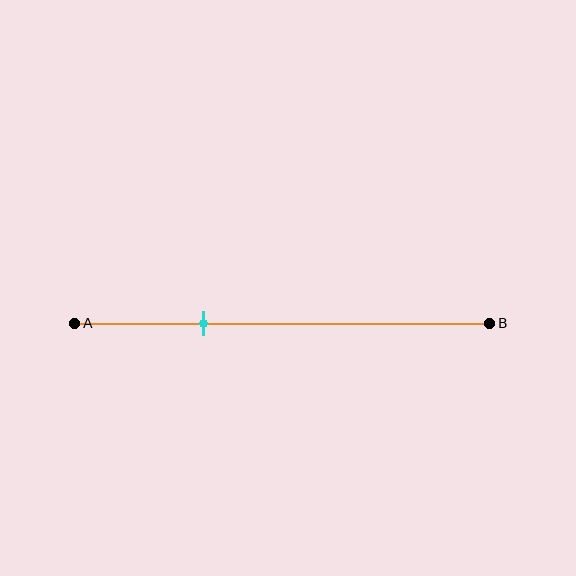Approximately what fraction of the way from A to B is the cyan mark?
The cyan mark is approximately 30% of the way from A to B.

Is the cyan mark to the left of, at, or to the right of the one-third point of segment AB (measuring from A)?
The cyan mark is approximately at the one-third point of segment AB.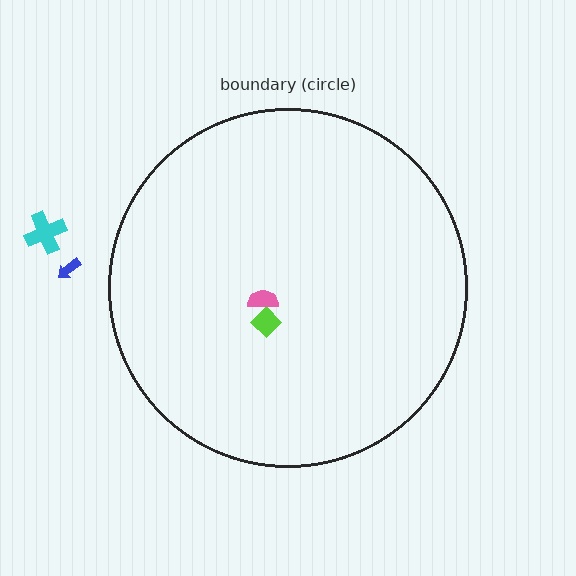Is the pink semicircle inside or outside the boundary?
Inside.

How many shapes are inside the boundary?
2 inside, 2 outside.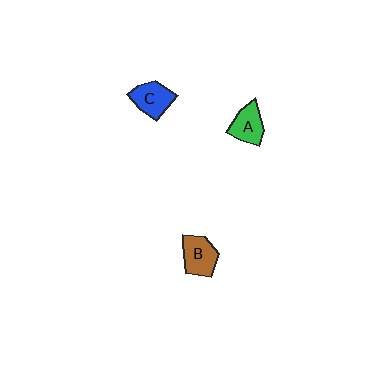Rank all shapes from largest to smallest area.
From largest to smallest: B (brown), C (blue), A (green).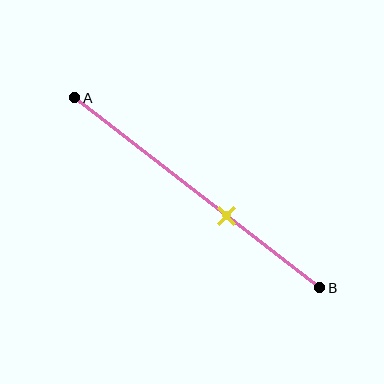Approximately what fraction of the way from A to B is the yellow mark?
The yellow mark is approximately 60% of the way from A to B.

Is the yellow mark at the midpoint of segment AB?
No, the mark is at about 60% from A, not at the 50% midpoint.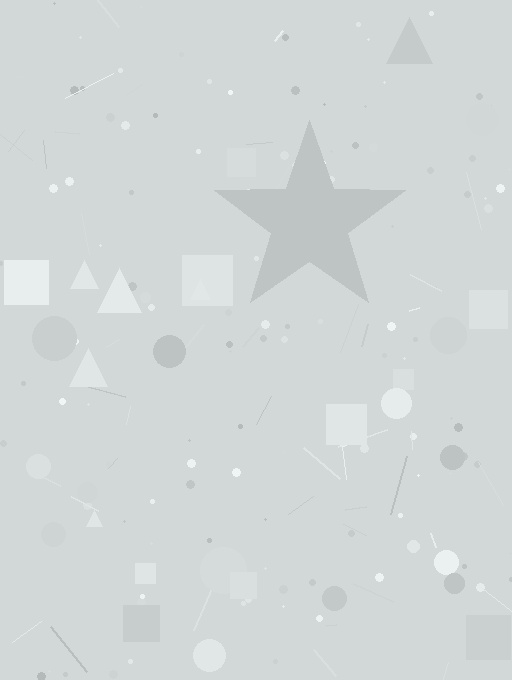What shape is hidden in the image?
A star is hidden in the image.